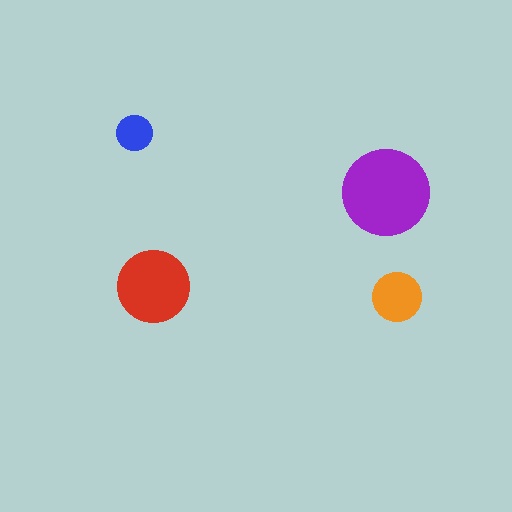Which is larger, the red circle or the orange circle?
The red one.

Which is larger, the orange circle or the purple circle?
The purple one.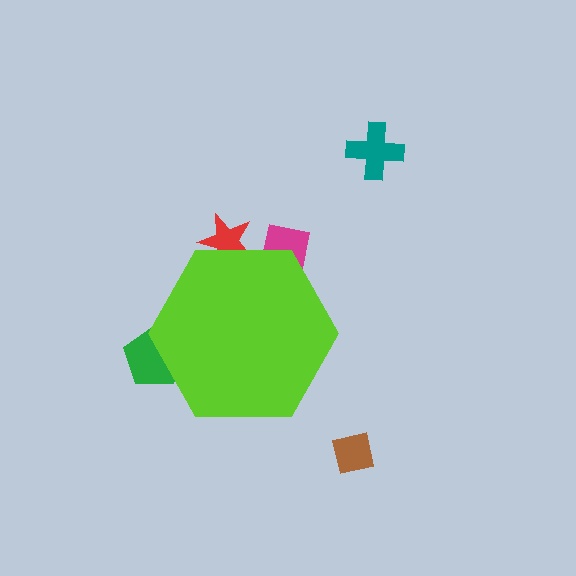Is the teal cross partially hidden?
No, the teal cross is fully visible.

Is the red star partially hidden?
Yes, the red star is partially hidden behind the lime hexagon.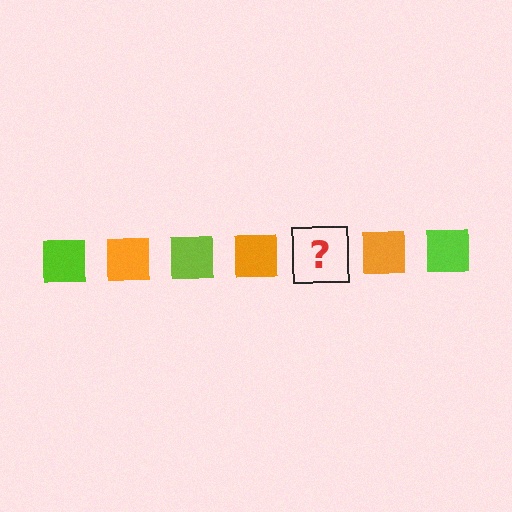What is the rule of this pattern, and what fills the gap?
The rule is that the pattern cycles through lime, orange squares. The gap should be filled with a lime square.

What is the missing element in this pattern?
The missing element is a lime square.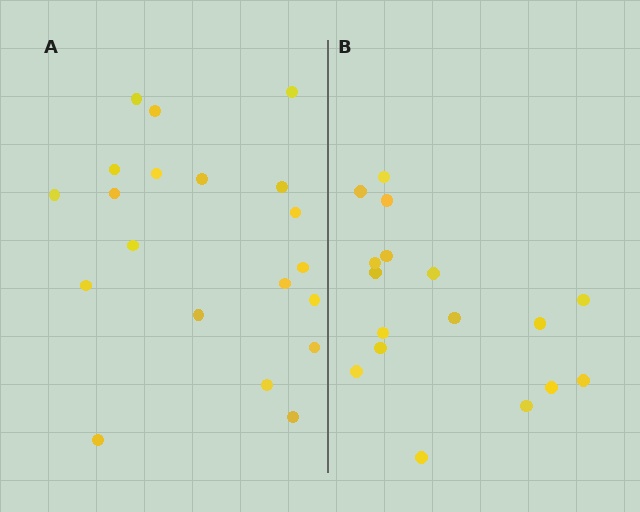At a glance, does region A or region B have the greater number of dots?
Region A (the left region) has more dots.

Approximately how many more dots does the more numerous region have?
Region A has just a few more — roughly 2 or 3 more dots than region B.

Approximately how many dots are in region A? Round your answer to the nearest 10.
About 20 dots.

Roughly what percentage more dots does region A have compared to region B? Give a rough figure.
About 20% more.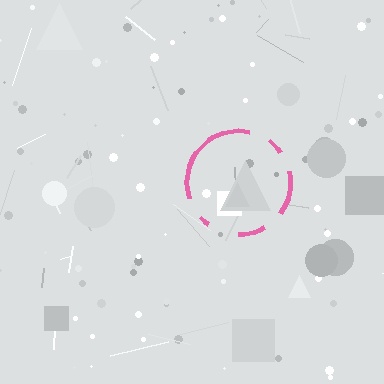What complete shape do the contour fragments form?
The contour fragments form a circle.